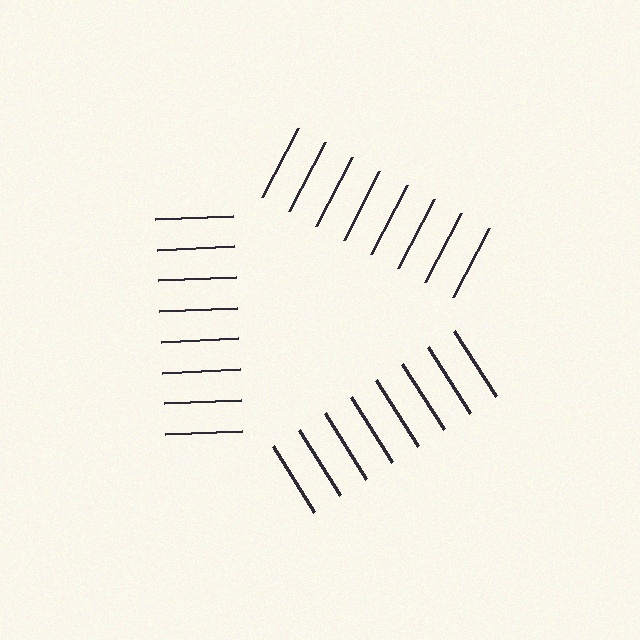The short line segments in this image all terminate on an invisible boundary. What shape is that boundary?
An illusory triangle — the line segments terminate on its edges but no continuous stroke is drawn.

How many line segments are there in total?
24 — 8 along each of the 3 edges.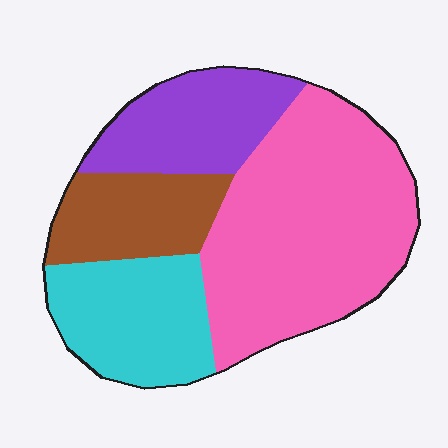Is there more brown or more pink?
Pink.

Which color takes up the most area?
Pink, at roughly 45%.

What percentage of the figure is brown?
Brown covers 15% of the figure.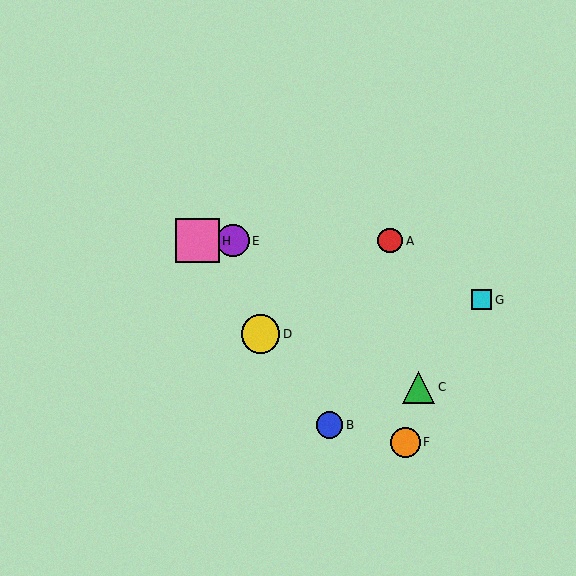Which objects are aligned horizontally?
Objects A, E, H are aligned horizontally.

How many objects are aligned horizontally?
3 objects (A, E, H) are aligned horizontally.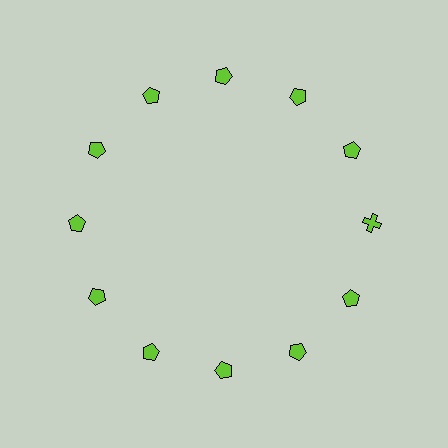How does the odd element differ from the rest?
It has a different shape: cross instead of pentagon.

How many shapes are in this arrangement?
There are 12 shapes arranged in a ring pattern.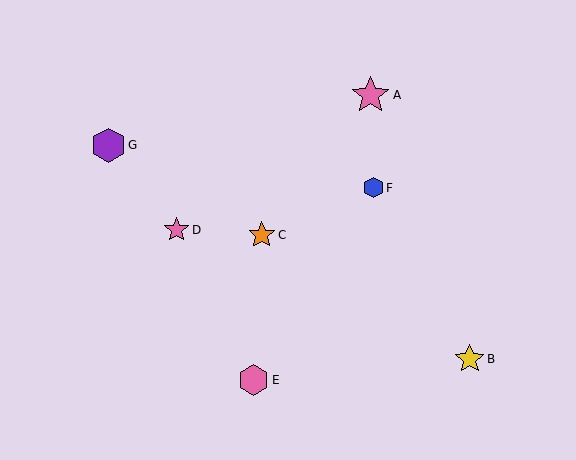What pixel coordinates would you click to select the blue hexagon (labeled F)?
Click at (373, 188) to select the blue hexagon F.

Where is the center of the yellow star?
The center of the yellow star is at (470, 359).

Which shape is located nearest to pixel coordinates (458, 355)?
The yellow star (labeled B) at (470, 359) is nearest to that location.